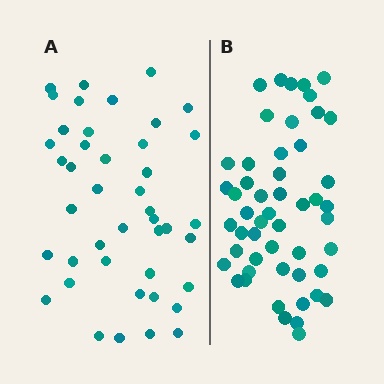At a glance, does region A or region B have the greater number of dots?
Region B (the right region) has more dots.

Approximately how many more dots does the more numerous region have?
Region B has roughly 8 or so more dots than region A.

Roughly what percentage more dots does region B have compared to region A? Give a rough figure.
About 20% more.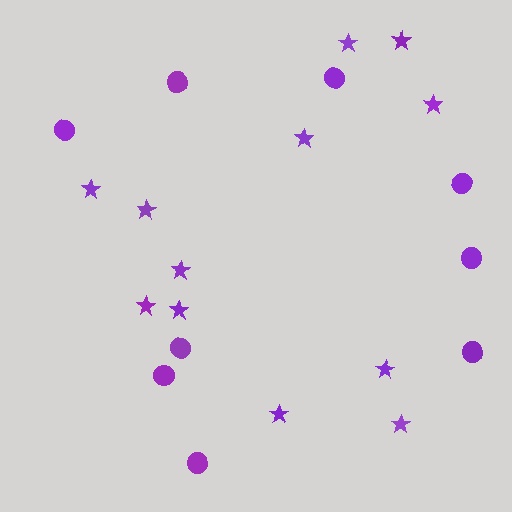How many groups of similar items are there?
There are 2 groups: one group of circles (9) and one group of stars (12).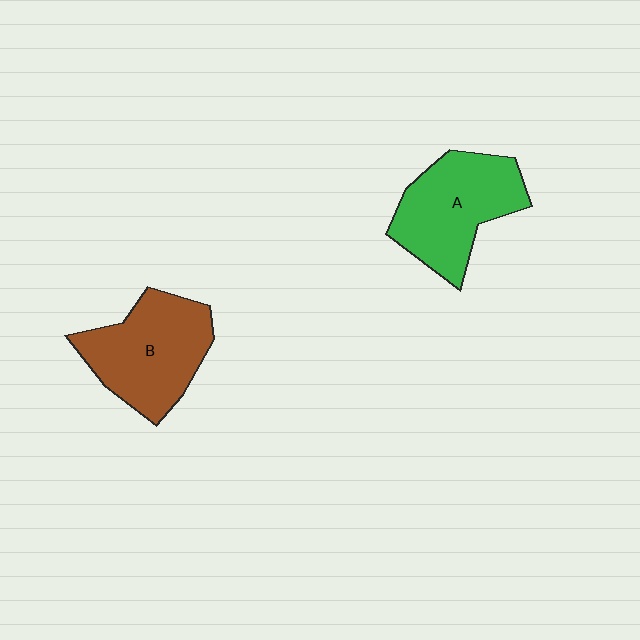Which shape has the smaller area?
Shape A (green).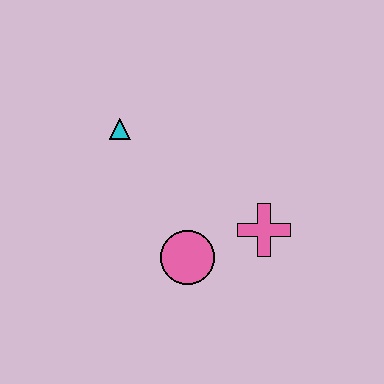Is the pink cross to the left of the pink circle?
No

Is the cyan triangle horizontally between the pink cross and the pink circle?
No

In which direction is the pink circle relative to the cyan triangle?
The pink circle is below the cyan triangle.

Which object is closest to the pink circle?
The pink cross is closest to the pink circle.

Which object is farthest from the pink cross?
The cyan triangle is farthest from the pink cross.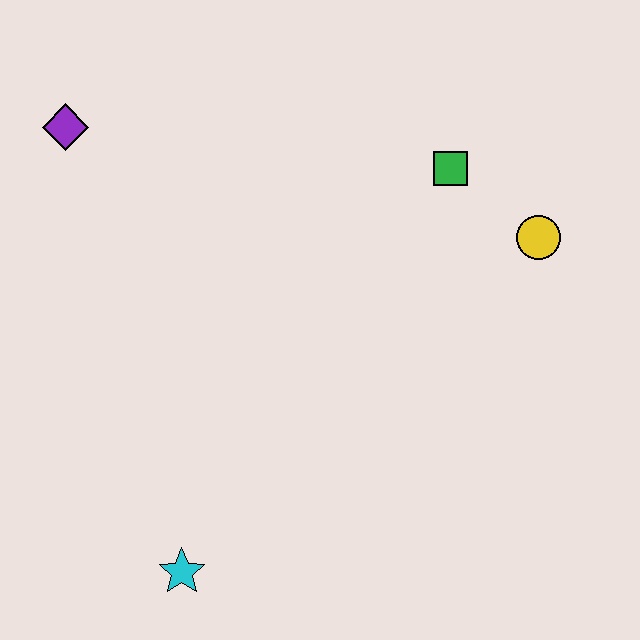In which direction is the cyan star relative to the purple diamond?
The cyan star is below the purple diamond.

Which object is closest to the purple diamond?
The green square is closest to the purple diamond.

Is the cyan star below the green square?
Yes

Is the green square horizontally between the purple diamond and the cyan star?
No